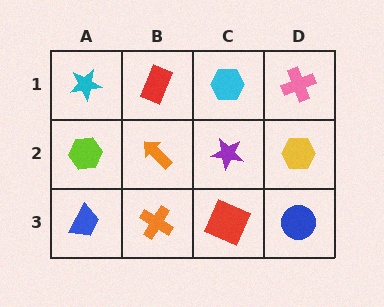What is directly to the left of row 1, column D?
A cyan hexagon.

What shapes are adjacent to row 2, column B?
A red rectangle (row 1, column B), an orange cross (row 3, column B), a lime hexagon (row 2, column A), a purple star (row 2, column C).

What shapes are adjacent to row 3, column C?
A purple star (row 2, column C), an orange cross (row 3, column B), a blue circle (row 3, column D).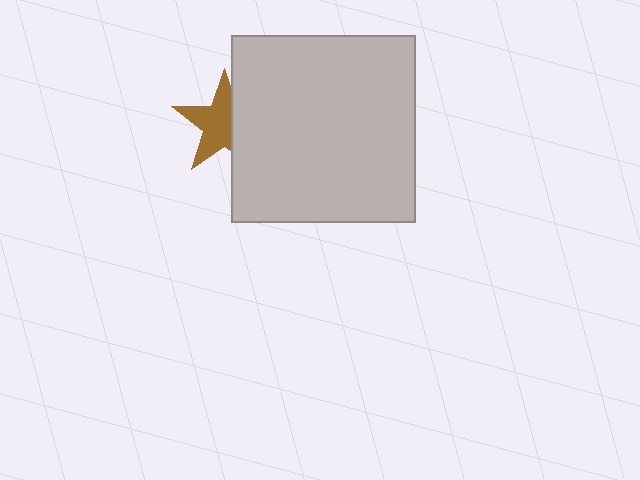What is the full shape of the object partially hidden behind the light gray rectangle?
The partially hidden object is a brown star.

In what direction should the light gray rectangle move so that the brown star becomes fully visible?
The light gray rectangle should move right. That is the shortest direction to clear the overlap and leave the brown star fully visible.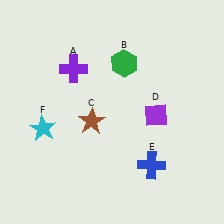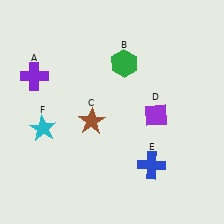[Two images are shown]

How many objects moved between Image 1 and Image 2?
1 object moved between the two images.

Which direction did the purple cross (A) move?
The purple cross (A) moved left.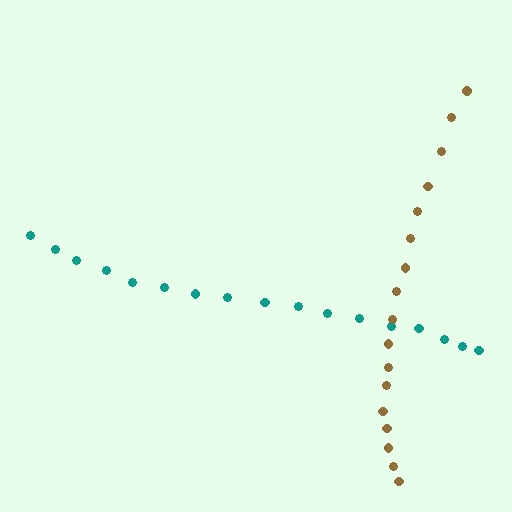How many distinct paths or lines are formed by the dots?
There are 2 distinct paths.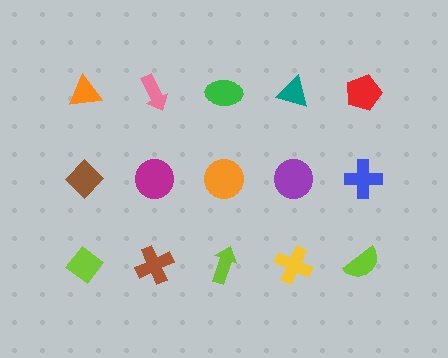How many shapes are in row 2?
5 shapes.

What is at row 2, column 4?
A purple circle.